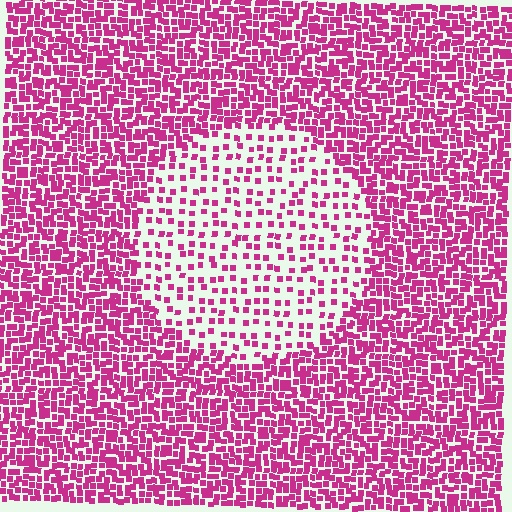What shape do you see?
I see a circle.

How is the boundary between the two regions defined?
The boundary is defined by a change in element density (approximately 2.6x ratio). All elements are the same color, size, and shape.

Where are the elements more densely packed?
The elements are more densely packed outside the circle boundary.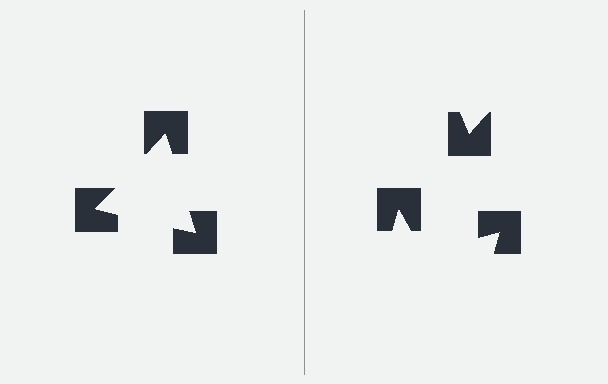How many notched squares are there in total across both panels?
6 — 3 on each side.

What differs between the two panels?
The notched squares are positioned identically on both sides; only the wedge orientations differ. On the left they align to a triangle; on the right they are misaligned.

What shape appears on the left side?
An illusory triangle.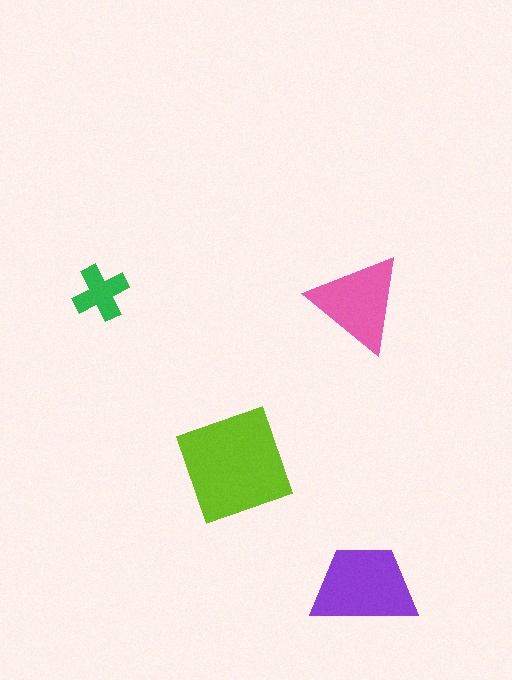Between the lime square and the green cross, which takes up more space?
The lime square.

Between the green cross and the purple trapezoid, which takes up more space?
The purple trapezoid.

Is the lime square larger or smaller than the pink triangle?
Larger.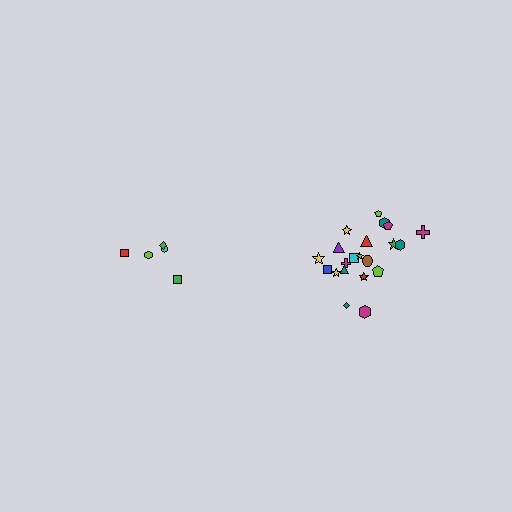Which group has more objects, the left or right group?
The right group.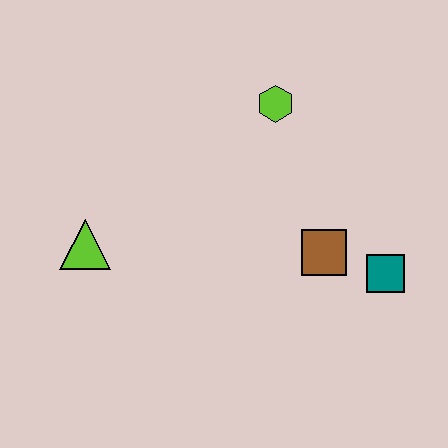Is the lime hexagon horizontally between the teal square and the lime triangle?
Yes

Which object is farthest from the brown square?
The lime triangle is farthest from the brown square.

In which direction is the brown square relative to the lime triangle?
The brown square is to the right of the lime triangle.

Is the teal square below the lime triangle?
Yes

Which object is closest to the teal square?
The brown square is closest to the teal square.